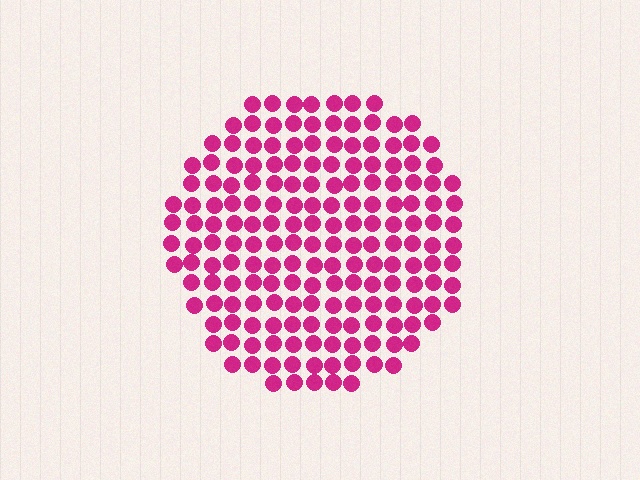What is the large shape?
The large shape is a circle.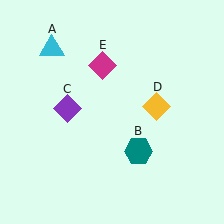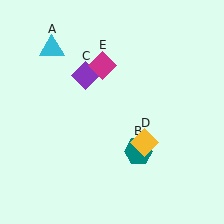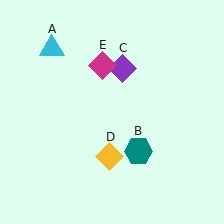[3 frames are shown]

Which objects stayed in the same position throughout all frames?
Cyan triangle (object A) and teal hexagon (object B) and magenta diamond (object E) remained stationary.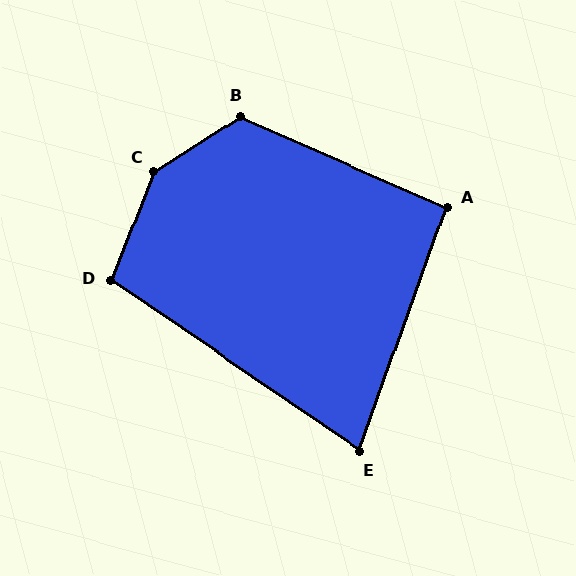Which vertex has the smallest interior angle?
E, at approximately 75 degrees.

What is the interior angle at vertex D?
Approximately 103 degrees (obtuse).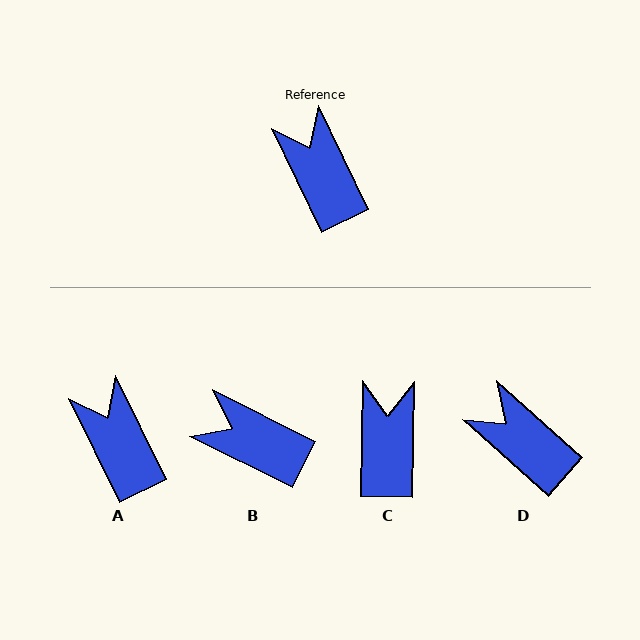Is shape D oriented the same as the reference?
No, it is off by about 22 degrees.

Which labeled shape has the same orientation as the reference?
A.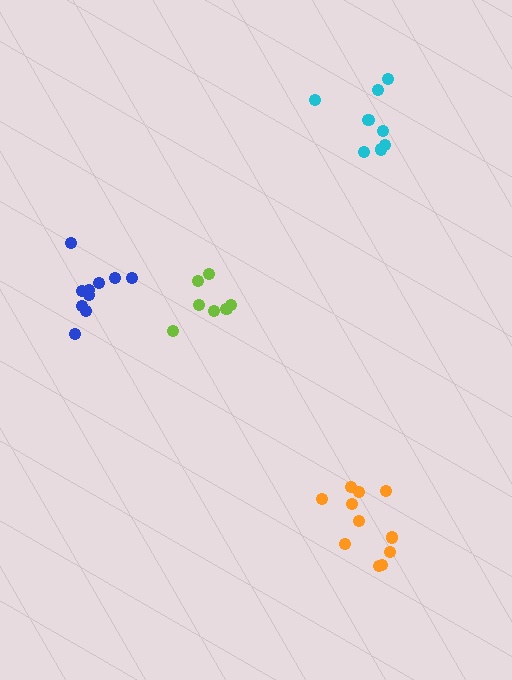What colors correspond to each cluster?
The clusters are colored: blue, cyan, orange, lime.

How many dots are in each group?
Group 1: 10 dots, Group 2: 8 dots, Group 3: 12 dots, Group 4: 7 dots (37 total).